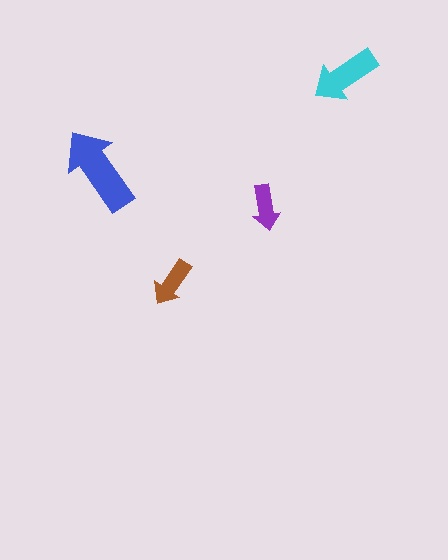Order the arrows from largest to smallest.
the blue one, the cyan one, the brown one, the purple one.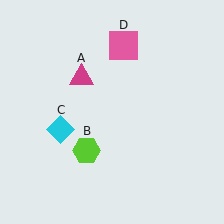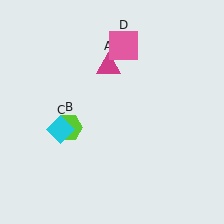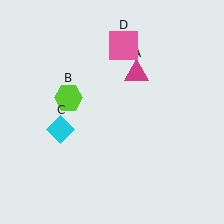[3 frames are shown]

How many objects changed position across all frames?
2 objects changed position: magenta triangle (object A), lime hexagon (object B).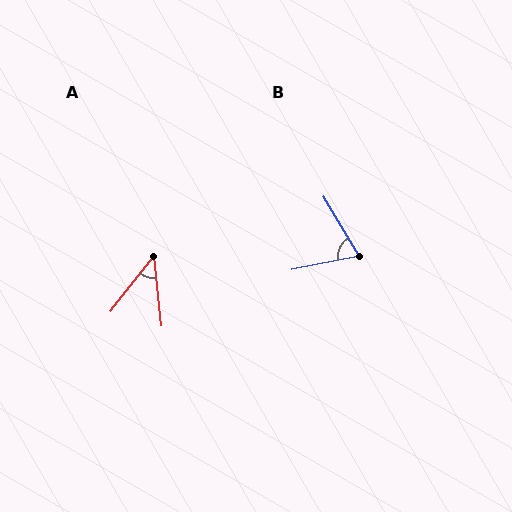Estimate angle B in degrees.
Approximately 70 degrees.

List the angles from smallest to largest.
A (44°), B (70°).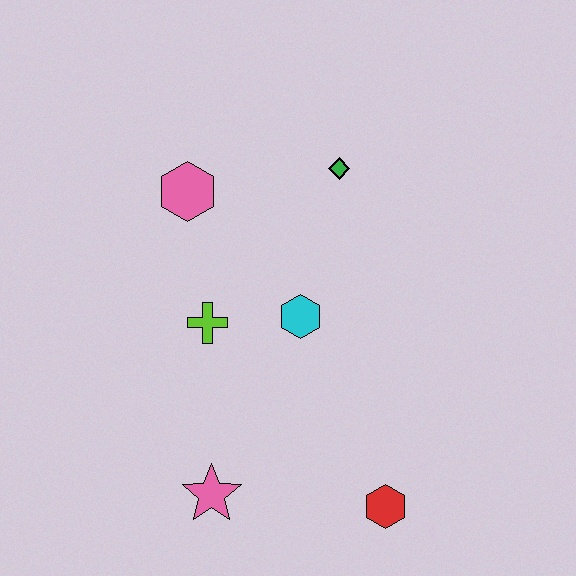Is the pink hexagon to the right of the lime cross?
No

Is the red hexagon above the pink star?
No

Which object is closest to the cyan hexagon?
The lime cross is closest to the cyan hexagon.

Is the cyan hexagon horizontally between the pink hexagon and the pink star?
No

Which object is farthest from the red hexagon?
The pink hexagon is farthest from the red hexagon.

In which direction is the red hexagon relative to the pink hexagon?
The red hexagon is below the pink hexagon.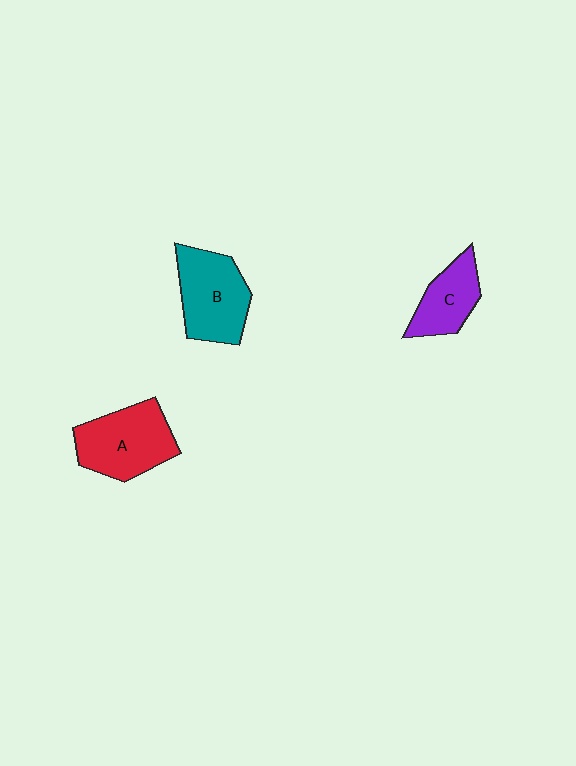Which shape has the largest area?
Shape A (red).